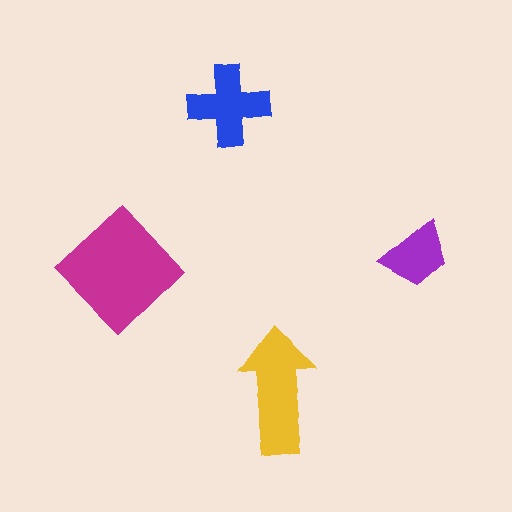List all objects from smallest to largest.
The purple trapezoid, the blue cross, the yellow arrow, the magenta diamond.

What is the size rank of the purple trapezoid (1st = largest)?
4th.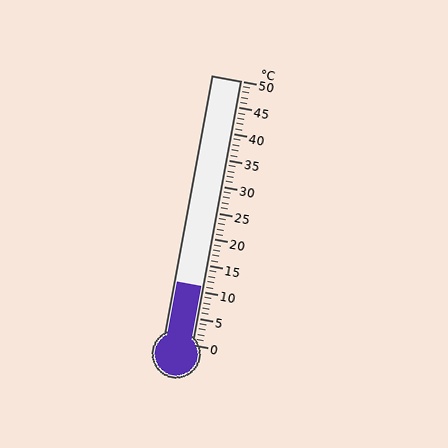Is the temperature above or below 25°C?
The temperature is below 25°C.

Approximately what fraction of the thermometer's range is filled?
The thermometer is filled to approximately 20% of its range.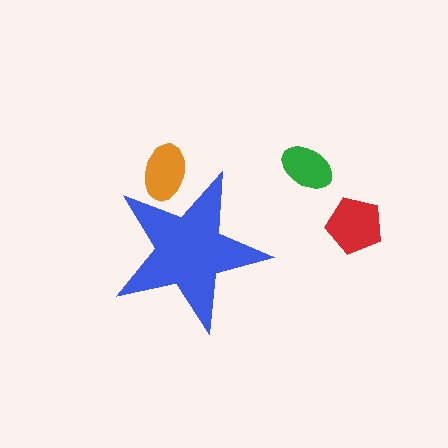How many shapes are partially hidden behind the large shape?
1 shape is partially hidden.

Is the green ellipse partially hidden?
No, the green ellipse is fully visible.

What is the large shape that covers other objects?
A blue star.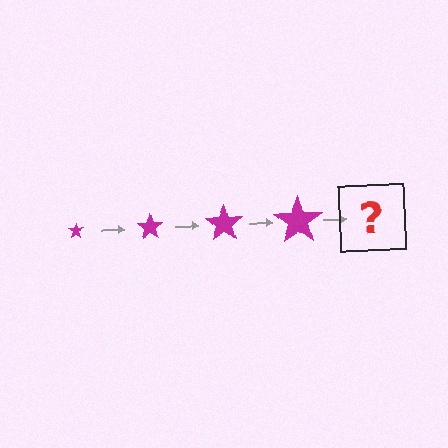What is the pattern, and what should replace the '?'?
The pattern is that the star gets progressively larger each step. The '?' should be a magenta star, larger than the previous one.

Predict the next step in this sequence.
The next step is a magenta star, larger than the previous one.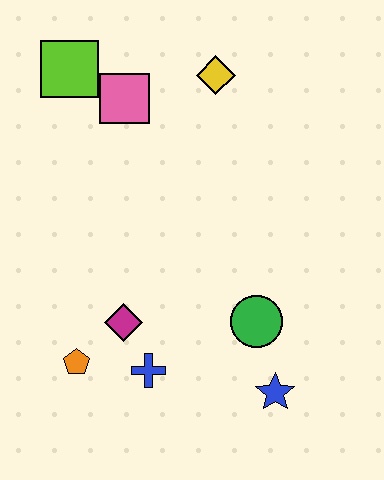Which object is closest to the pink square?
The lime square is closest to the pink square.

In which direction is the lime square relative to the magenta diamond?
The lime square is above the magenta diamond.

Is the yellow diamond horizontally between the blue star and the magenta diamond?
Yes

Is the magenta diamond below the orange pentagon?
No